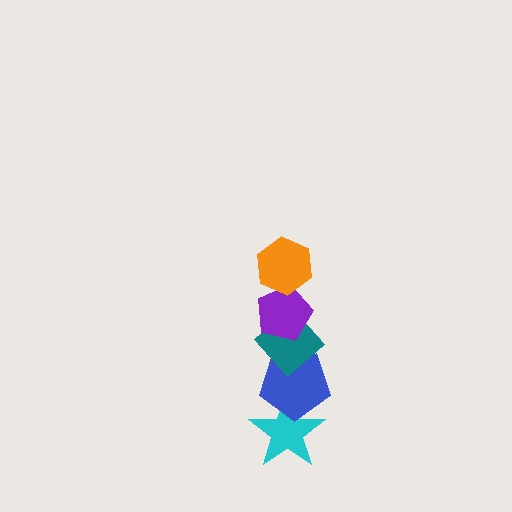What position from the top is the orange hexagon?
The orange hexagon is 1st from the top.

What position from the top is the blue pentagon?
The blue pentagon is 4th from the top.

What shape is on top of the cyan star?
The blue pentagon is on top of the cyan star.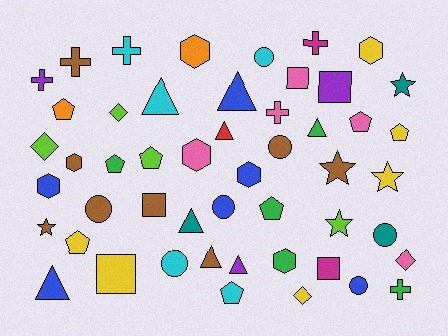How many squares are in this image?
There are 5 squares.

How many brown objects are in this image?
There are 8 brown objects.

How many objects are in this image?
There are 50 objects.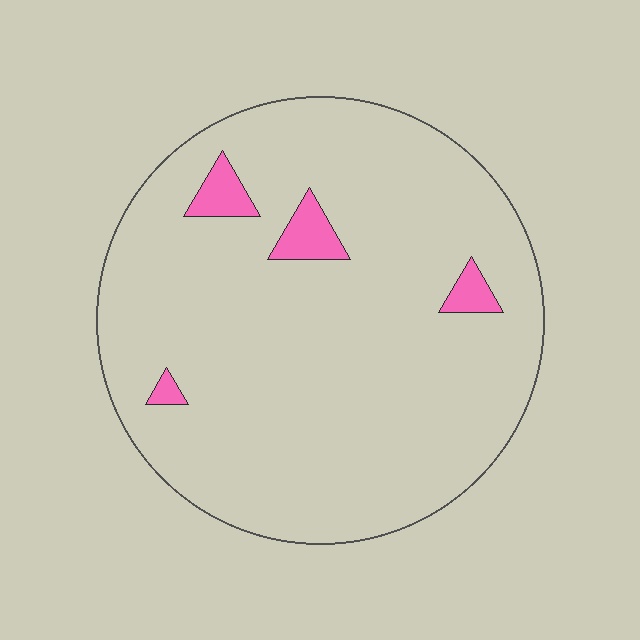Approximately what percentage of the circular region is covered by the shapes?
Approximately 5%.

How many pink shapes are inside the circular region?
4.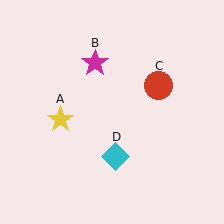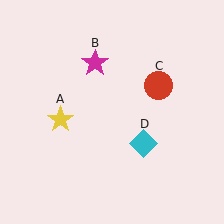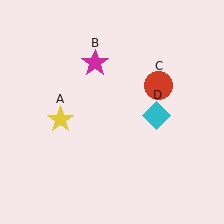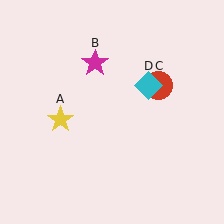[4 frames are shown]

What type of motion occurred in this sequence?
The cyan diamond (object D) rotated counterclockwise around the center of the scene.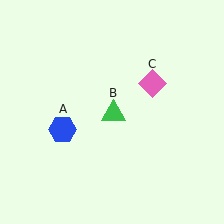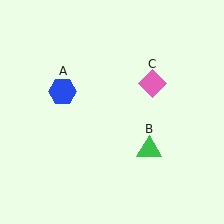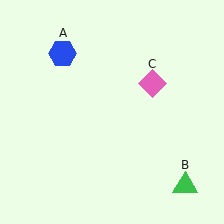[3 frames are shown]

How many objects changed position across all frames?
2 objects changed position: blue hexagon (object A), green triangle (object B).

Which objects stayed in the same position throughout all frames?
Pink diamond (object C) remained stationary.